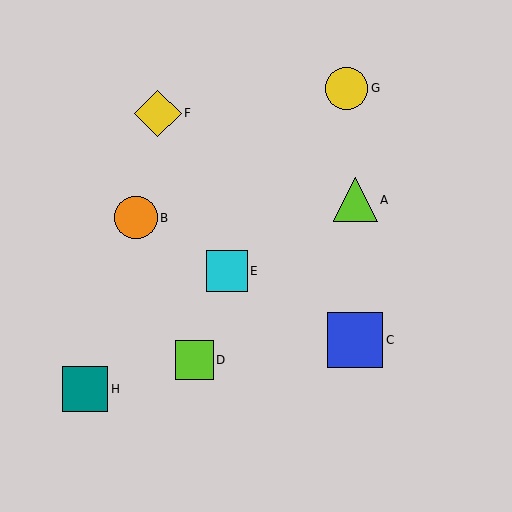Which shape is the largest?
The blue square (labeled C) is the largest.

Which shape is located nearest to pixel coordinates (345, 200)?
The lime triangle (labeled A) at (355, 200) is nearest to that location.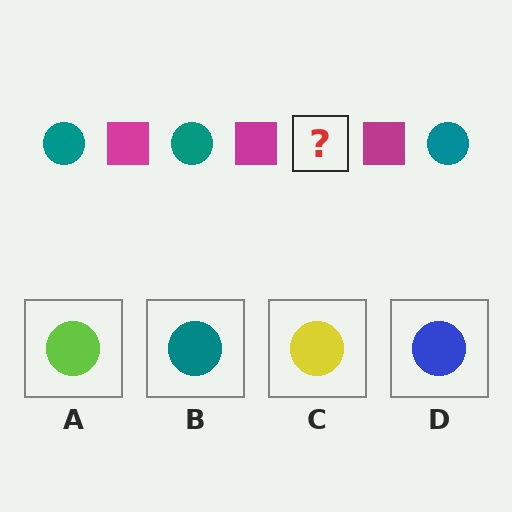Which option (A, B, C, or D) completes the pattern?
B.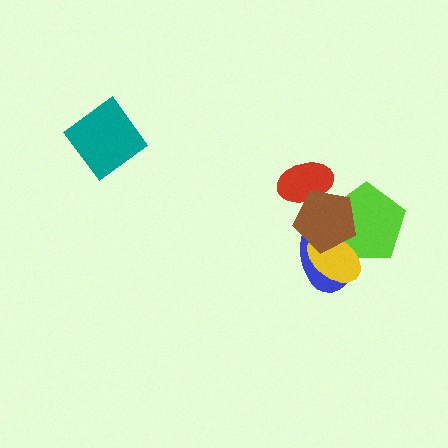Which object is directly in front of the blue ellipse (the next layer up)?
The lime pentagon is directly in front of the blue ellipse.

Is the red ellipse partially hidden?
Yes, it is partially covered by another shape.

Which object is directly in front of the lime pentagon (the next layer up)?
The yellow ellipse is directly in front of the lime pentagon.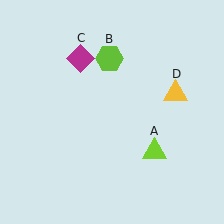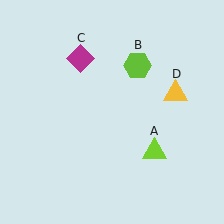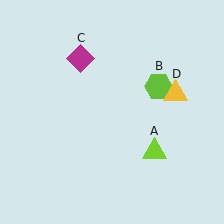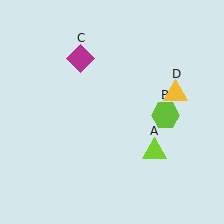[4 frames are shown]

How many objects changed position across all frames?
1 object changed position: lime hexagon (object B).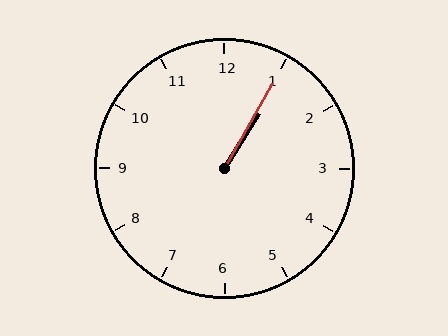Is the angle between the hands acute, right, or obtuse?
It is acute.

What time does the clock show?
1:05.